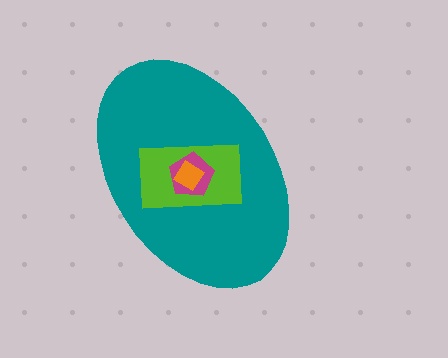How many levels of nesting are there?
4.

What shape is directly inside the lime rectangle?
The magenta pentagon.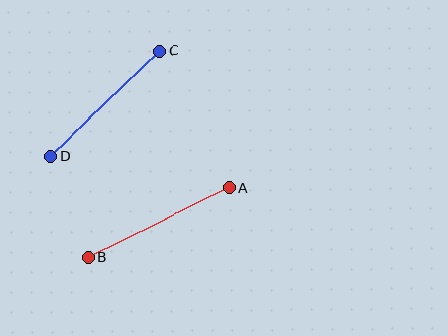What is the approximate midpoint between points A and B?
The midpoint is at approximately (159, 223) pixels.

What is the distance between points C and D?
The distance is approximately 151 pixels.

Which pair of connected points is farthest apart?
Points A and B are farthest apart.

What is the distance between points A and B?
The distance is approximately 158 pixels.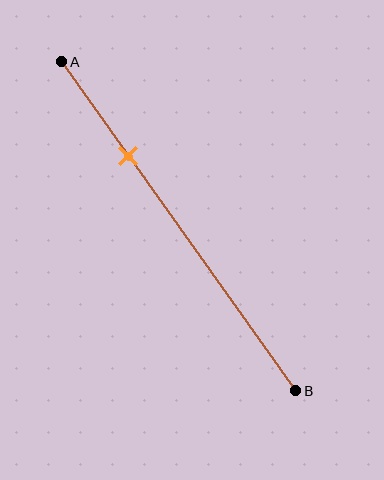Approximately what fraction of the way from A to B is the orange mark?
The orange mark is approximately 30% of the way from A to B.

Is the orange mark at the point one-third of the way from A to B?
No, the mark is at about 30% from A, not at the 33% one-third point.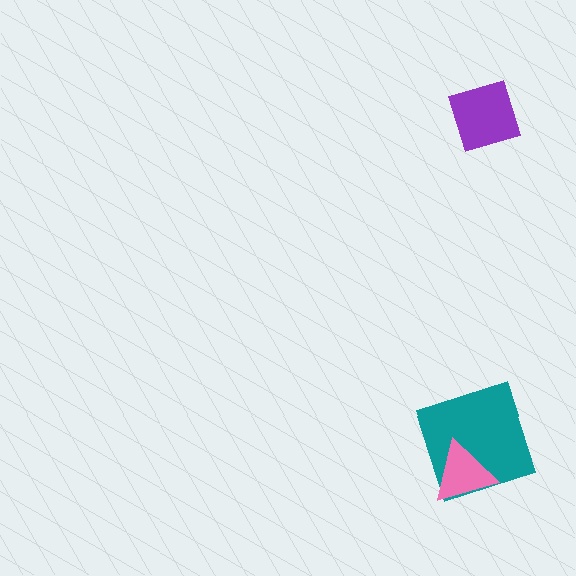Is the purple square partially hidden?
No, no other shape covers it.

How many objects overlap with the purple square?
0 objects overlap with the purple square.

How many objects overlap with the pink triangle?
1 object overlaps with the pink triangle.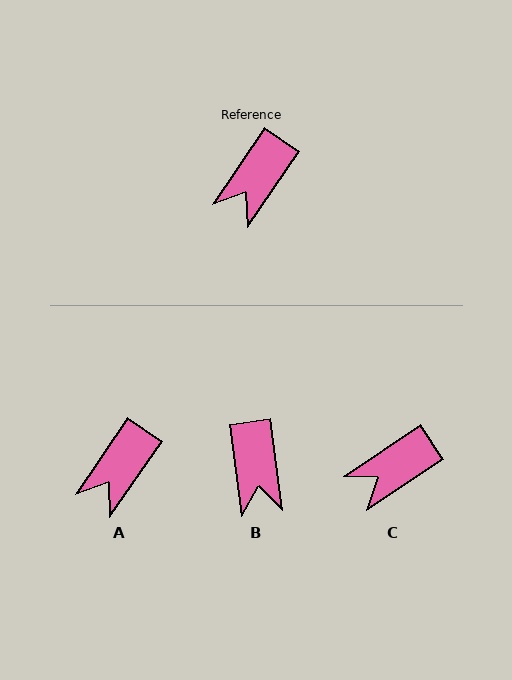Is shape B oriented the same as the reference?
No, it is off by about 42 degrees.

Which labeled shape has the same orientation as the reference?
A.